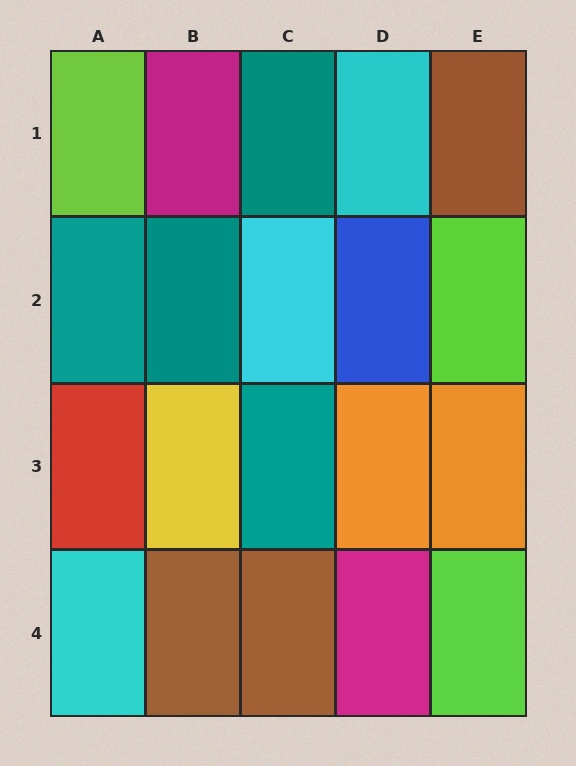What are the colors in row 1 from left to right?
Lime, magenta, teal, cyan, brown.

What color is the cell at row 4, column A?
Cyan.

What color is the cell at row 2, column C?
Cyan.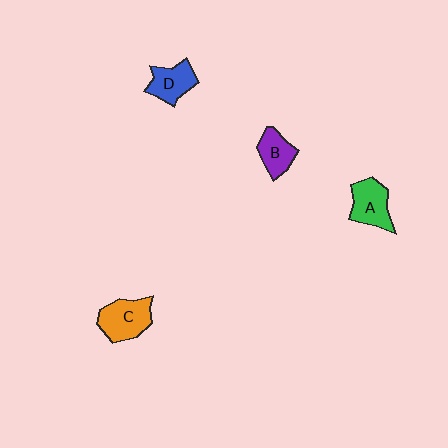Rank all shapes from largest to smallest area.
From largest to smallest: C (orange), A (green), D (blue), B (purple).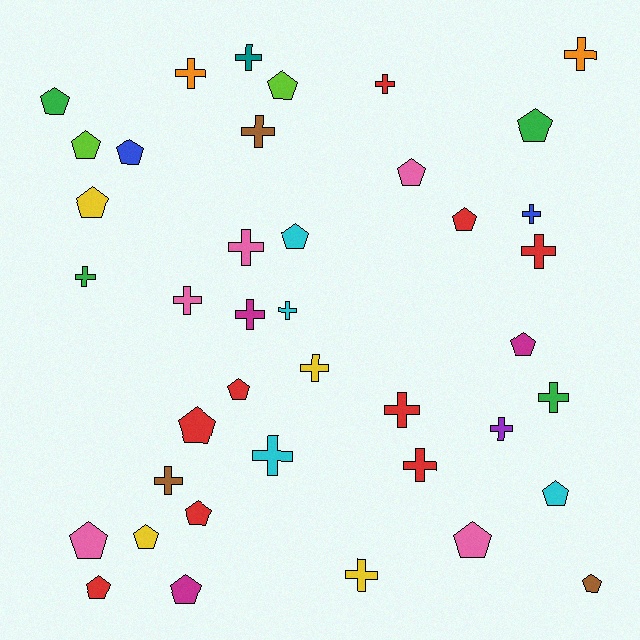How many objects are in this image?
There are 40 objects.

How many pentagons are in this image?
There are 20 pentagons.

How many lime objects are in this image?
There are 2 lime objects.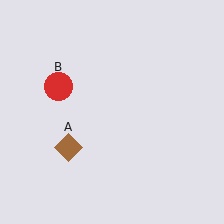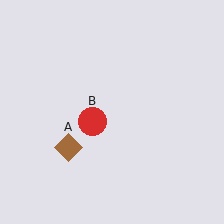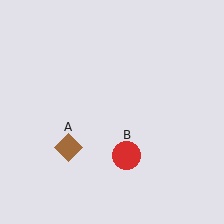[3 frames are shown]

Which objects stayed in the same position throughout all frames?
Brown diamond (object A) remained stationary.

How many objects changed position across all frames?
1 object changed position: red circle (object B).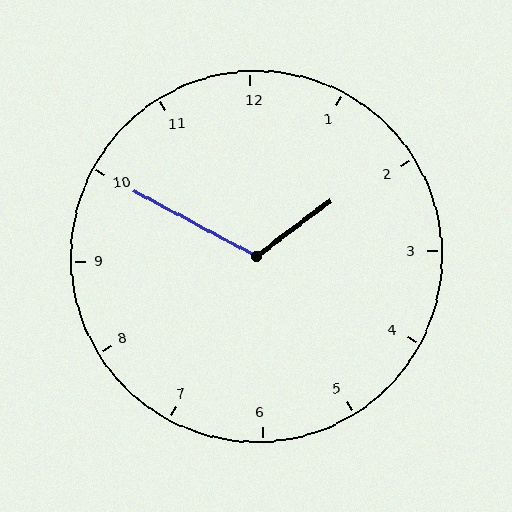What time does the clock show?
1:50.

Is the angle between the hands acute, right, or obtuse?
It is obtuse.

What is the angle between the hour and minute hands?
Approximately 115 degrees.